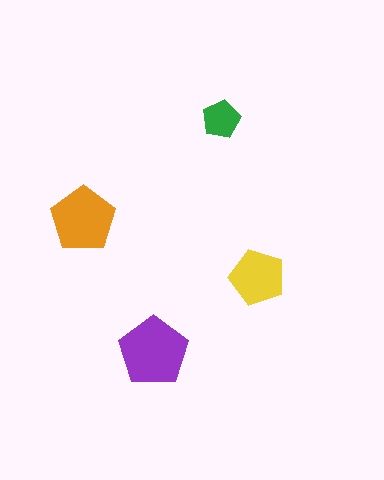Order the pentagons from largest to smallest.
the purple one, the orange one, the yellow one, the green one.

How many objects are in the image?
There are 4 objects in the image.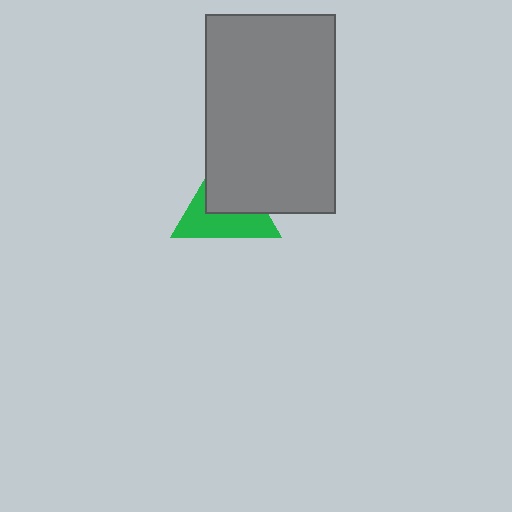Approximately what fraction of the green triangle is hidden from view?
Roughly 49% of the green triangle is hidden behind the gray rectangle.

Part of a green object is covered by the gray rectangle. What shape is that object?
It is a triangle.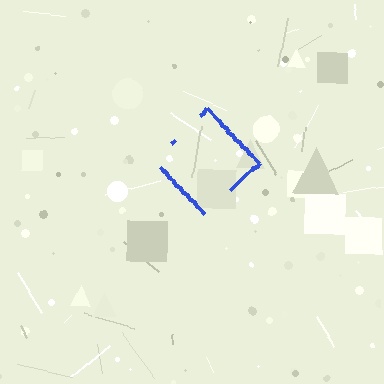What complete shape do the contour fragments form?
The contour fragments form a diamond.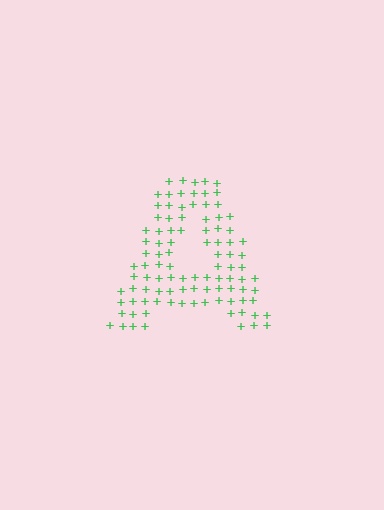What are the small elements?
The small elements are plus signs.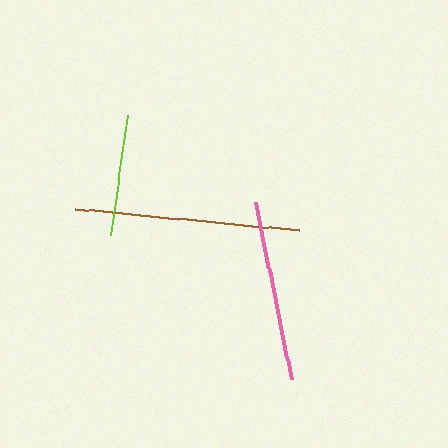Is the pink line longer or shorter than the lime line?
The pink line is longer than the lime line.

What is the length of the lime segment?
The lime segment is approximately 121 pixels long.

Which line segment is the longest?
The brown line is the longest at approximately 225 pixels.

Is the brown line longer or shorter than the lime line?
The brown line is longer than the lime line.